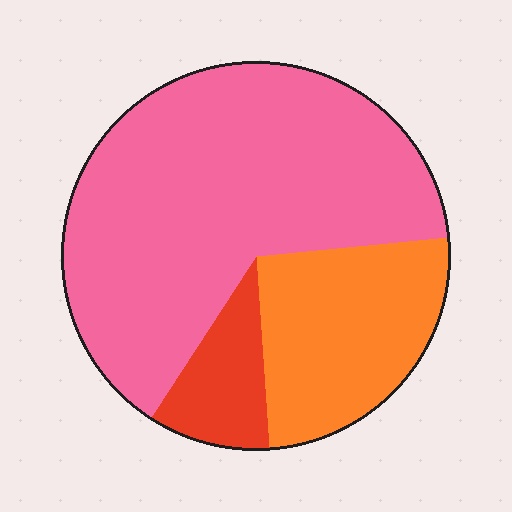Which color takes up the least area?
Red, at roughly 10%.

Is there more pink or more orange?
Pink.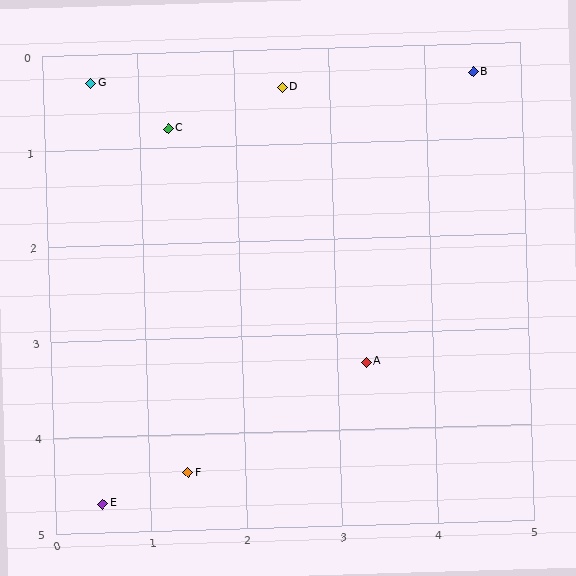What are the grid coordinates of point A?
Point A is at approximately (3.3, 3.3).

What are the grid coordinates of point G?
Point G is at approximately (0.5, 0.3).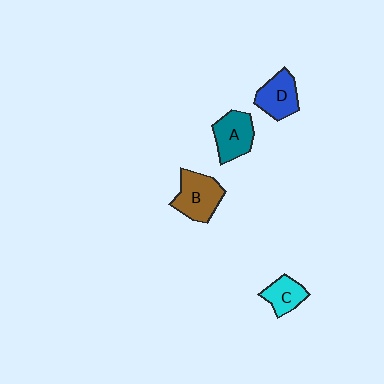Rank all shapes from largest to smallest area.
From largest to smallest: B (brown), A (teal), D (blue), C (cyan).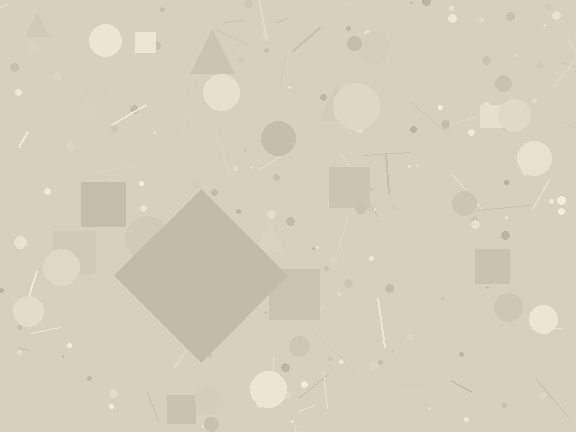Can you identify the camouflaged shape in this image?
The camouflaged shape is a diamond.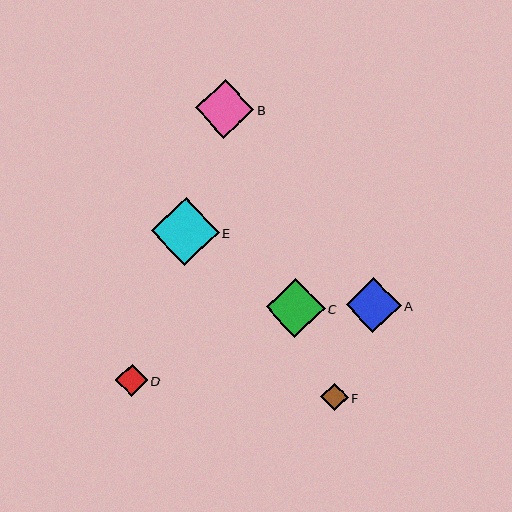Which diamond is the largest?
Diamond E is the largest with a size of approximately 68 pixels.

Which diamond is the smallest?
Diamond F is the smallest with a size of approximately 28 pixels.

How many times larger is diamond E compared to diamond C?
Diamond E is approximately 1.2 times the size of diamond C.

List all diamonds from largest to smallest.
From largest to smallest: E, C, B, A, D, F.